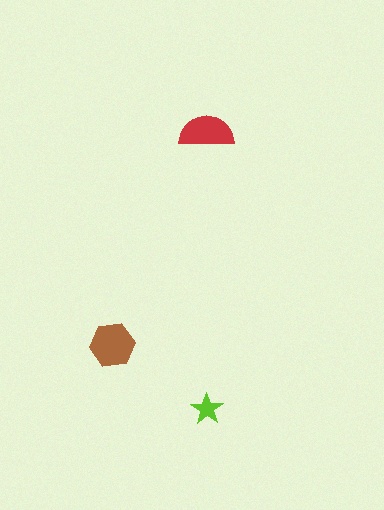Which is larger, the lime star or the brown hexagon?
The brown hexagon.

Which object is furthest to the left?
The brown hexagon is leftmost.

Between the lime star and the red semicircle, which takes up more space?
The red semicircle.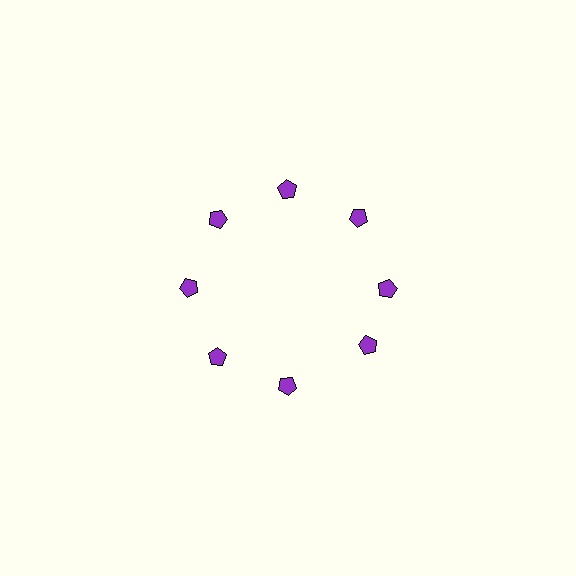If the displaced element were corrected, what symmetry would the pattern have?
It would have 8-fold rotational symmetry — the pattern would map onto itself every 45 degrees.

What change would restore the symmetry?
The symmetry would be restored by rotating it back into even spacing with its neighbors so that all 8 pentagons sit at equal angles and equal distance from the center.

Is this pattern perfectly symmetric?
No. The 8 purple pentagons are arranged in a ring, but one element near the 4 o'clock position is rotated out of alignment along the ring, breaking the 8-fold rotational symmetry.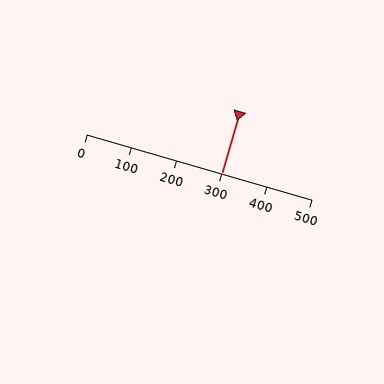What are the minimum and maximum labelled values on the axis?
The axis runs from 0 to 500.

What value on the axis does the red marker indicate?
The marker indicates approximately 300.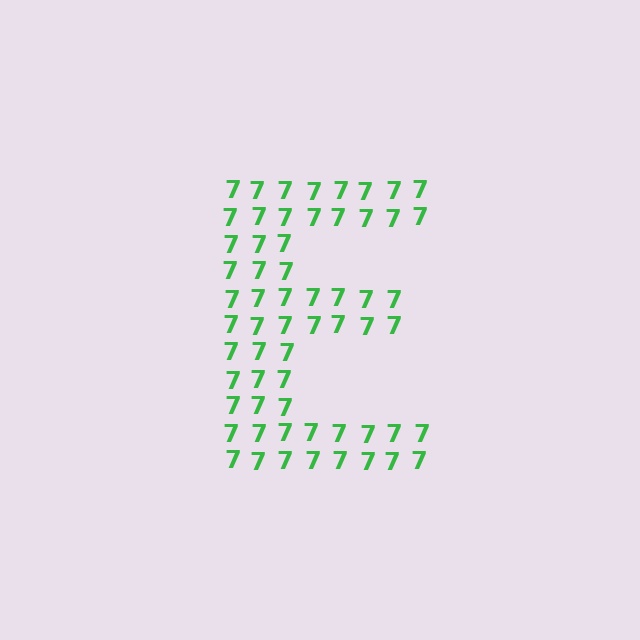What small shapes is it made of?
It is made of small digit 7's.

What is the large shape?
The large shape is the letter E.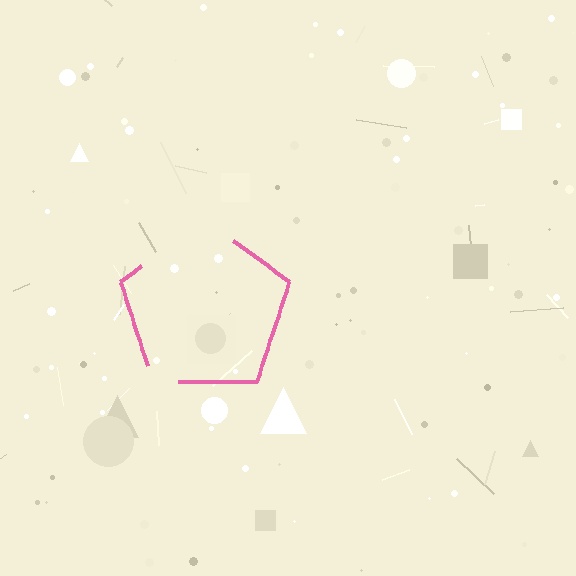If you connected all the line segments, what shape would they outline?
They would outline a pentagon.